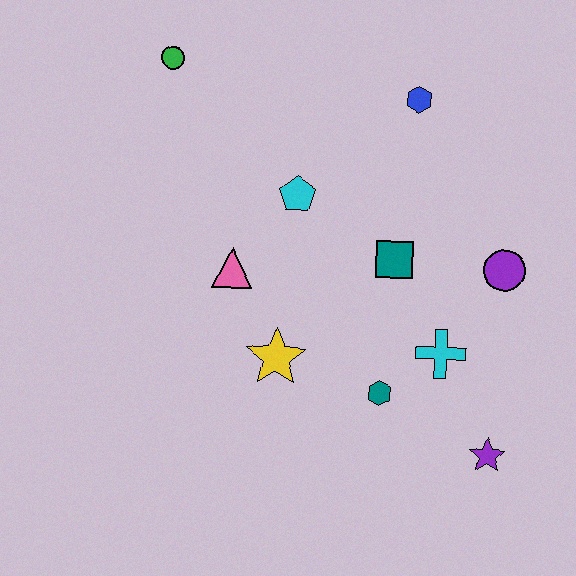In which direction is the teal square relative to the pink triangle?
The teal square is to the right of the pink triangle.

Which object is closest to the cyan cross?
The teal hexagon is closest to the cyan cross.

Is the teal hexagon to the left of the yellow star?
No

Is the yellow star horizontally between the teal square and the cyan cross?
No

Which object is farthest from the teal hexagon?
The green circle is farthest from the teal hexagon.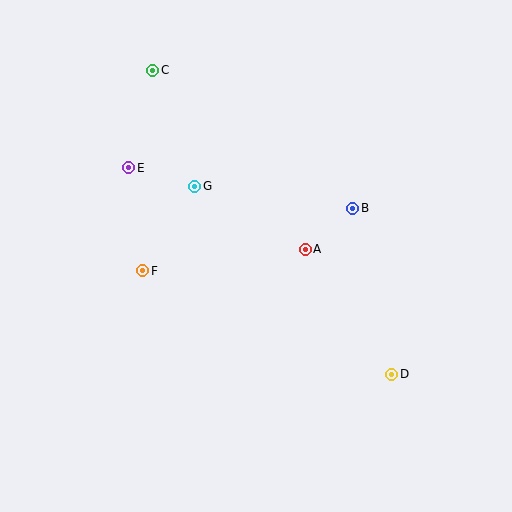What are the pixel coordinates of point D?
Point D is at (392, 374).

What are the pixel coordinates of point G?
Point G is at (194, 186).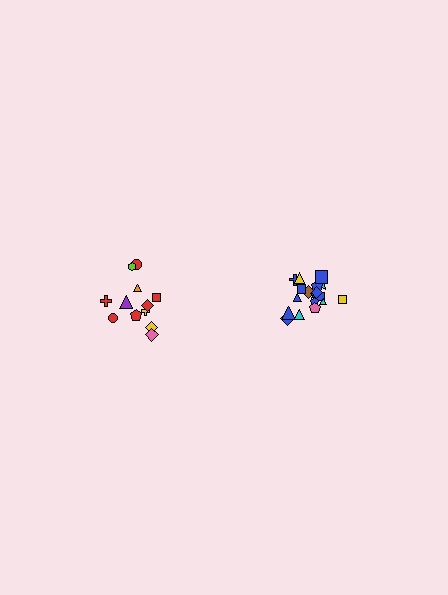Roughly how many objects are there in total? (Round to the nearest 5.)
Roughly 30 objects in total.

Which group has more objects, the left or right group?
The right group.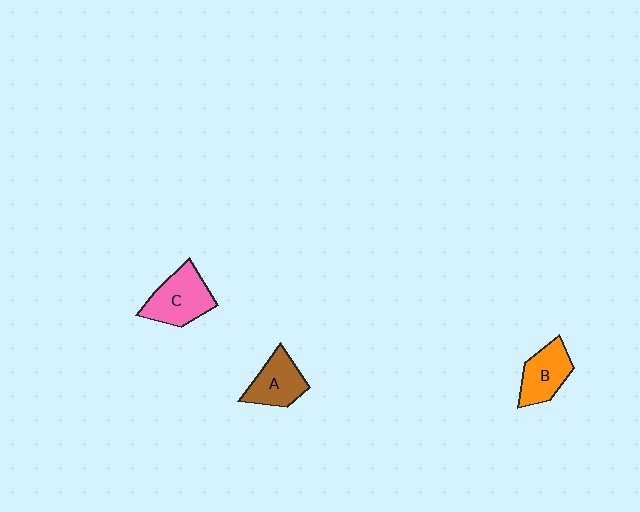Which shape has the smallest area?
Shape B (orange).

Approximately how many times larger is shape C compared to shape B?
Approximately 1.2 times.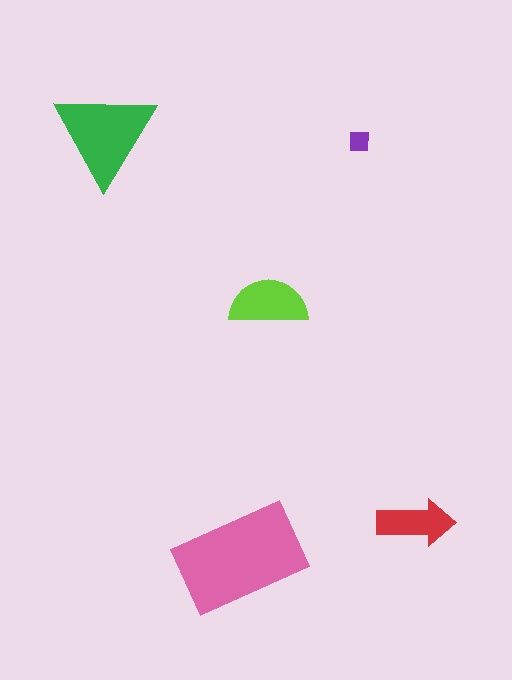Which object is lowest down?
The pink rectangle is bottommost.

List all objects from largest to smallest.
The pink rectangle, the green triangle, the lime semicircle, the red arrow, the purple square.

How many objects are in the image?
There are 5 objects in the image.